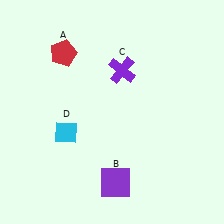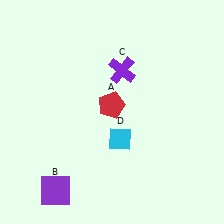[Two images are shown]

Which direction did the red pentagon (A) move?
The red pentagon (A) moved down.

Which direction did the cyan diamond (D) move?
The cyan diamond (D) moved right.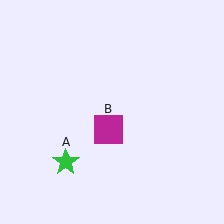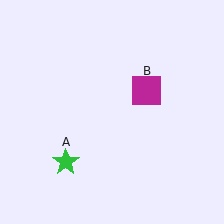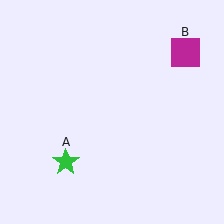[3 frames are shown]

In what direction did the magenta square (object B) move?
The magenta square (object B) moved up and to the right.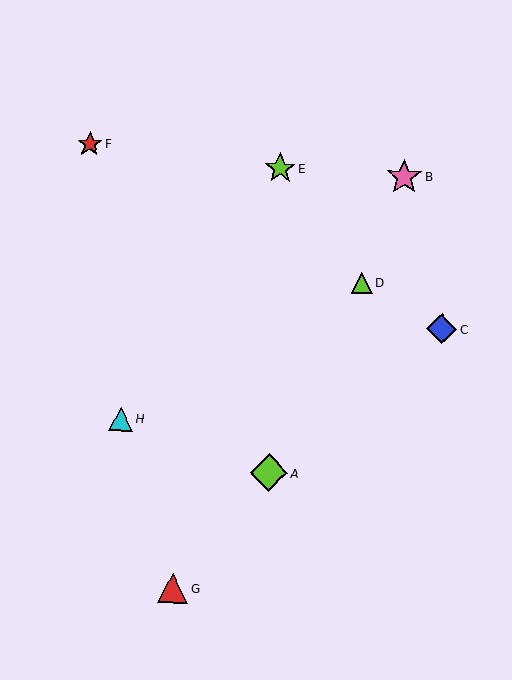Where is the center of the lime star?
The center of the lime star is at (280, 168).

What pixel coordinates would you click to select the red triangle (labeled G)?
Click at (173, 588) to select the red triangle G.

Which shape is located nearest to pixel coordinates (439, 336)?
The blue diamond (labeled C) at (442, 329) is nearest to that location.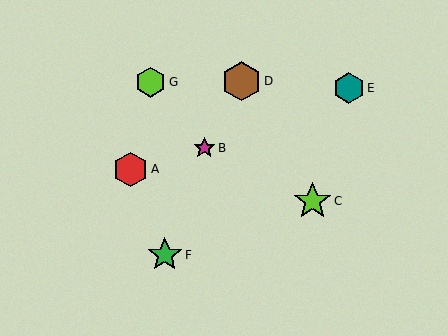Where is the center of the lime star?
The center of the lime star is at (313, 201).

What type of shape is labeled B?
Shape B is a magenta star.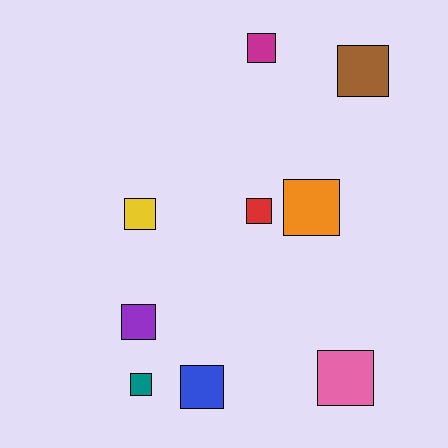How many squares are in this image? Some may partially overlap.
There are 9 squares.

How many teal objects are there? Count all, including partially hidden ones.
There is 1 teal object.